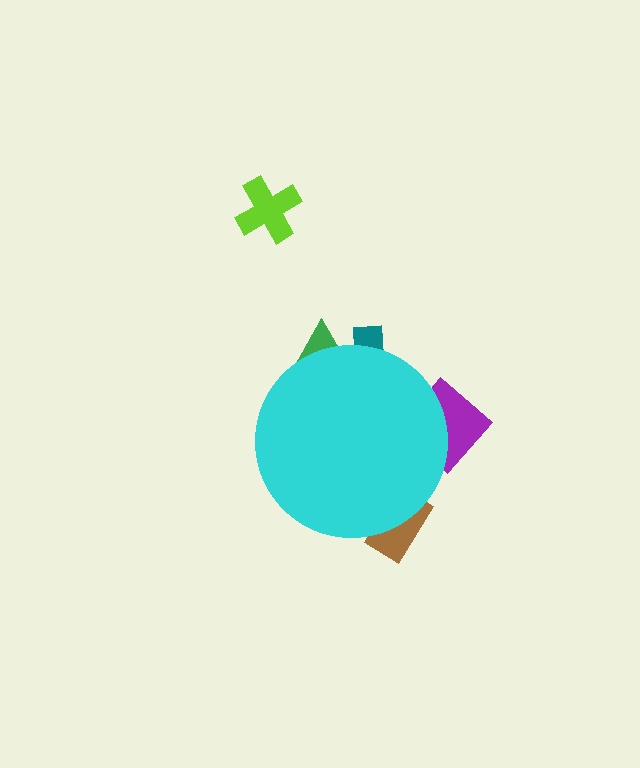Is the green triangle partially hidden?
Yes, the green triangle is partially hidden behind the cyan circle.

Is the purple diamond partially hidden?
Yes, the purple diamond is partially hidden behind the cyan circle.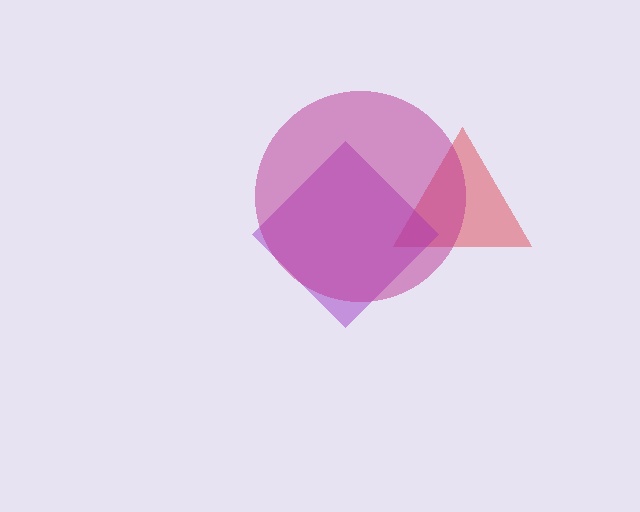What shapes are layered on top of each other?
The layered shapes are: a red triangle, a purple diamond, a magenta circle.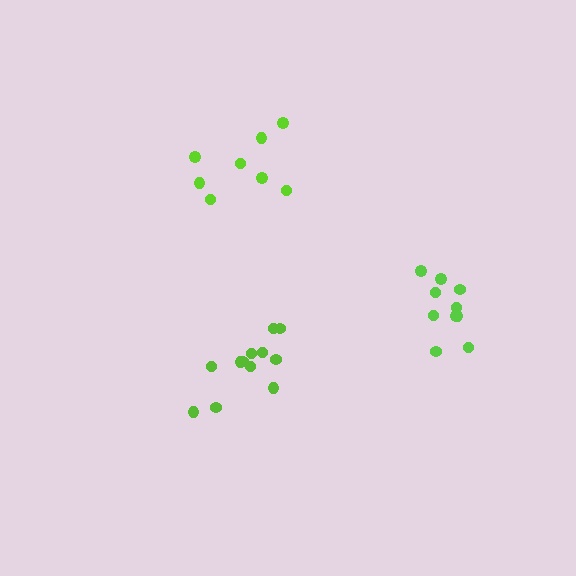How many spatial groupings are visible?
There are 3 spatial groupings.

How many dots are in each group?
Group 1: 12 dots, Group 2: 8 dots, Group 3: 10 dots (30 total).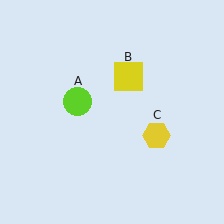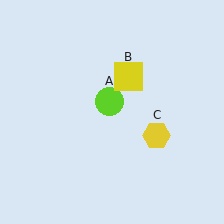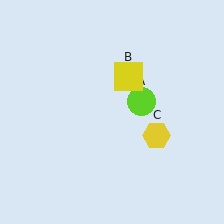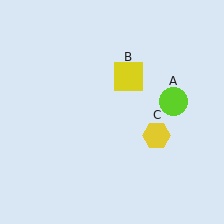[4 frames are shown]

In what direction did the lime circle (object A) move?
The lime circle (object A) moved right.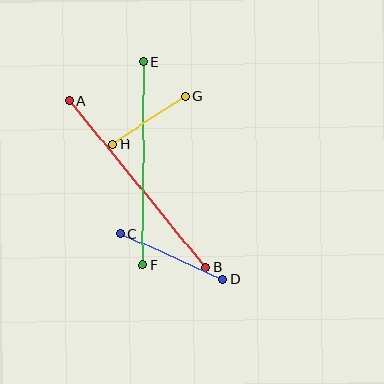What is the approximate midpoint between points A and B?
The midpoint is at approximately (137, 184) pixels.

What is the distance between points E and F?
The distance is approximately 203 pixels.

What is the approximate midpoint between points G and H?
The midpoint is at approximately (149, 120) pixels.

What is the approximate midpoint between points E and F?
The midpoint is at approximately (143, 164) pixels.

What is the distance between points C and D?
The distance is approximately 112 pixels.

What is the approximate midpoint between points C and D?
The midpoint is at approximately (172, 256) pixels.